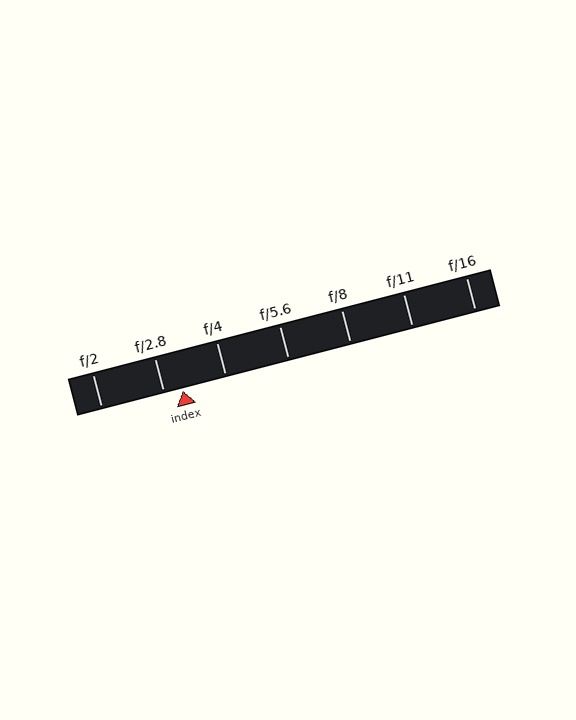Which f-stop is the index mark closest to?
The index mark is closest to f/2.8.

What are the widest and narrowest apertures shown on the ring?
The widest aperture shown is f/2 and the narrowest is f/16.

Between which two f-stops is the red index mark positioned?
The index mark is between f/2.8 and f/4.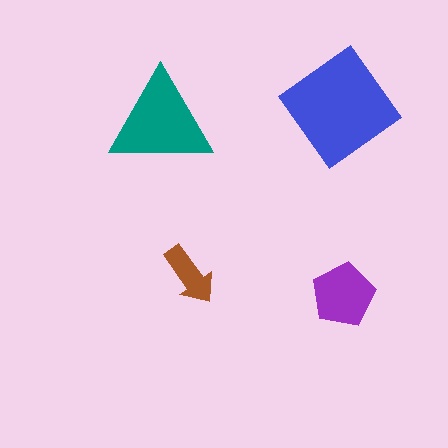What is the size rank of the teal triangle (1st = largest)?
2nd.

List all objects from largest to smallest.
The blue diamond, the teal triangle, the purple pentagon, the brown arrow.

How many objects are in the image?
There are 4 objects in the image.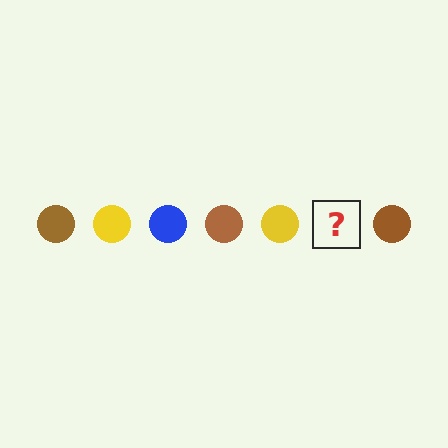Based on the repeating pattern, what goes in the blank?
The blank should be a blue circle.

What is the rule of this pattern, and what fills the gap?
The rule is that the pattern cycles through brown, yellow, blue circles. The gap should be filled with a blue circle.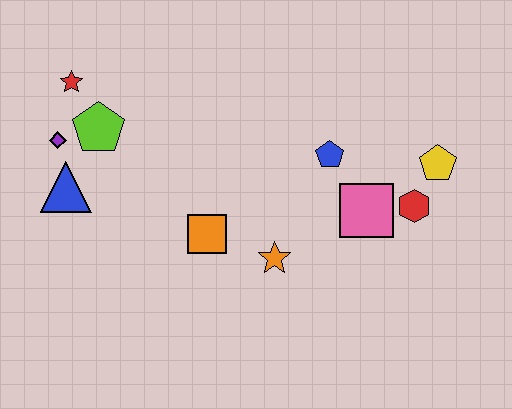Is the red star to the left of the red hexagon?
Yes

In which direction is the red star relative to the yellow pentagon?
The red star is to the left of the yellow pentagon.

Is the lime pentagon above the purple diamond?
Yes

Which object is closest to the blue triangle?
The purple diamond is closest to the blue triangle.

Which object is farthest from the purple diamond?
The yellow pentagon is farthest from the purple diamond.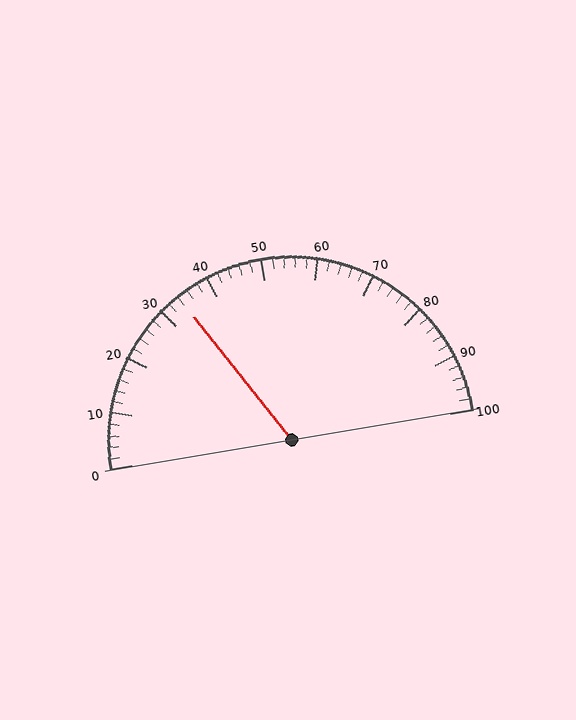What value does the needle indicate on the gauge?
The needle indicates approximately 34.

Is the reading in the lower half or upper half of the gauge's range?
The reading is in the lower half of the range (0 to 100).